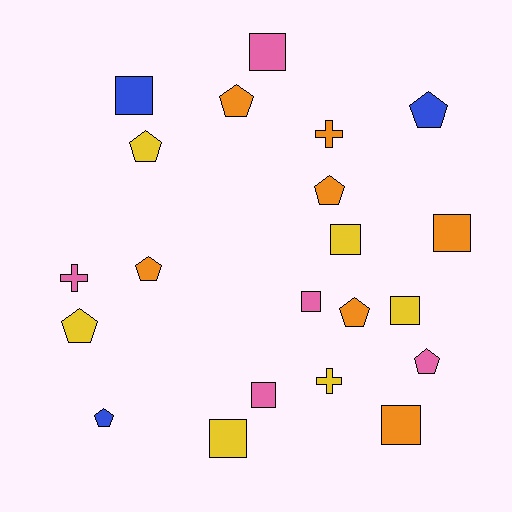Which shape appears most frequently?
Pentagon, with 9 objects.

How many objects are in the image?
There are 21 objects.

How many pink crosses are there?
There is 1 pink cross.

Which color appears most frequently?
Orange, with 7 objects.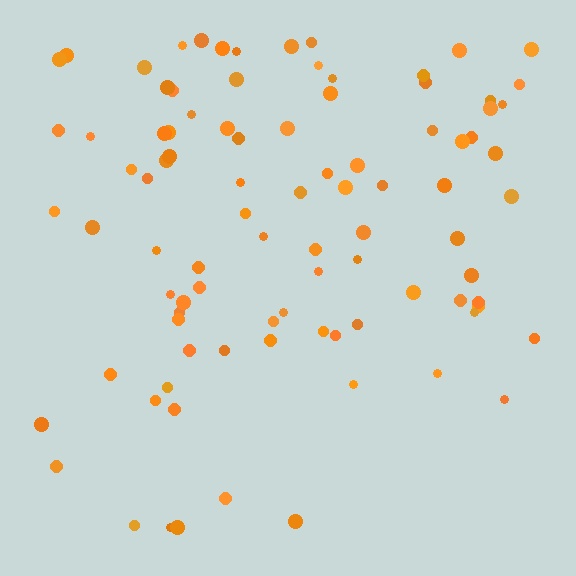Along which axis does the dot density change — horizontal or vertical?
Vertical.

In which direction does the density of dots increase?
From bottom to top, with the top side densest.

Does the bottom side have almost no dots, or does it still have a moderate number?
Still a moderate number, just noticeably fewer than the top.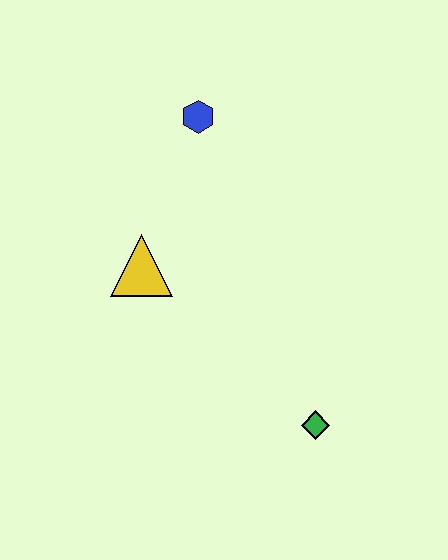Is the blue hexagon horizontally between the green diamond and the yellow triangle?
Yes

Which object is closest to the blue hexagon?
The yellow triangle is closest to the blue hexagon.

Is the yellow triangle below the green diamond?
No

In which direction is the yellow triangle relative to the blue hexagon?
The yellow triangle is below the blue hexagon.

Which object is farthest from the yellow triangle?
The green diamond is farthest from the yellow triangle.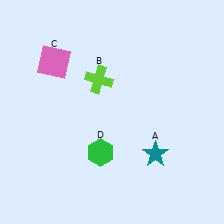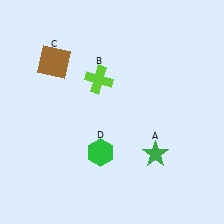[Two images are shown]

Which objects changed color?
A changed from teal to green. C changed from pink to brown.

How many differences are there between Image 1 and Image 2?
There are 2 differences between the two images.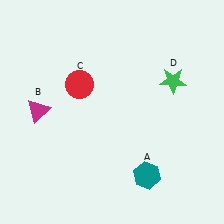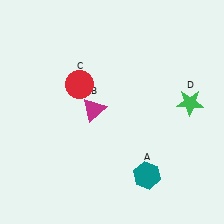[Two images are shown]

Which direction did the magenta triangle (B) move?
The magenta triangle (B) moved right.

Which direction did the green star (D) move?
The green star (D) moved down.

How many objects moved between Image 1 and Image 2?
2 objects moved between the two images.